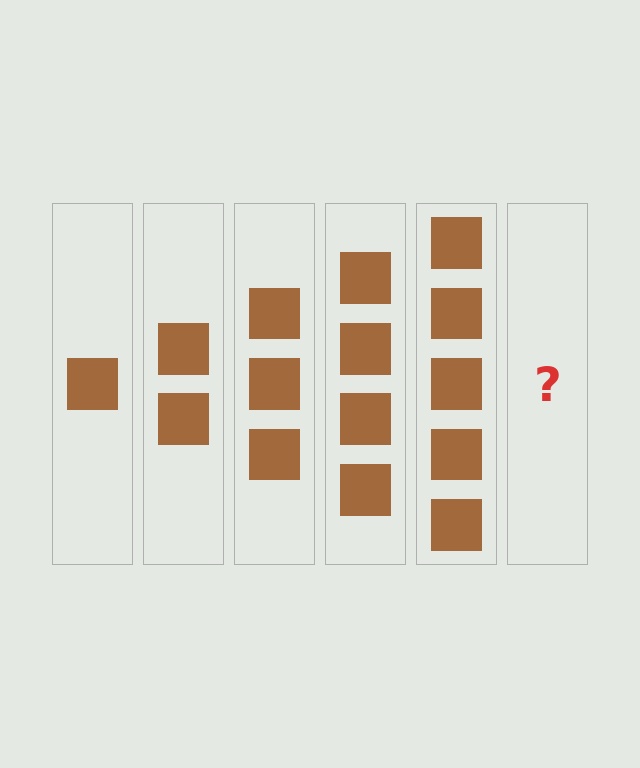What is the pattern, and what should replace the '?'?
The pattern is that each step adds one more square. The '?' should be 6 squares.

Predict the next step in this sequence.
The next step is 6 squares.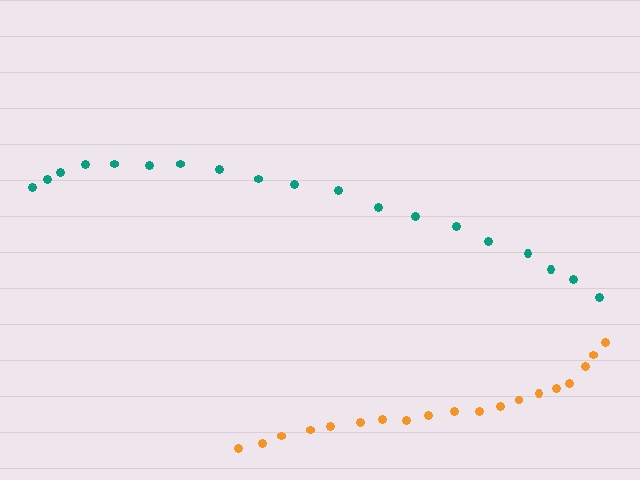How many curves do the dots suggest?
There are 2 distinct paths.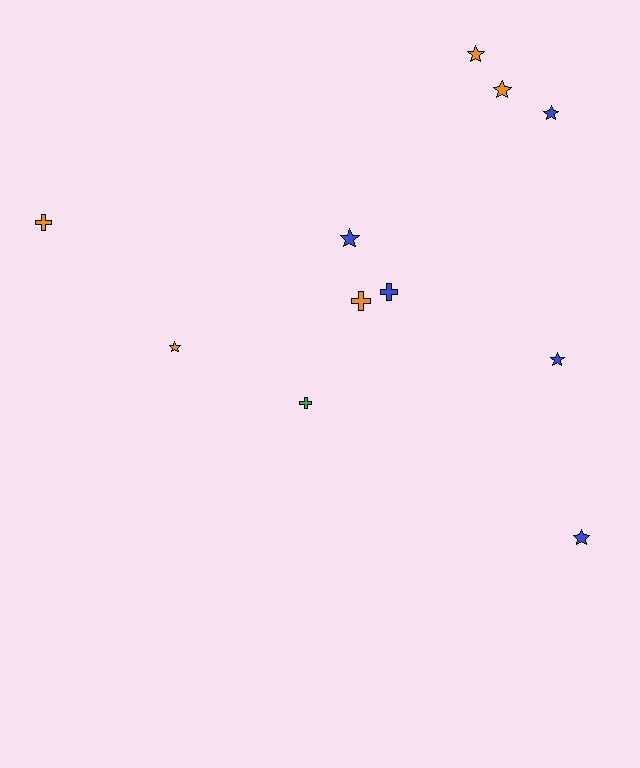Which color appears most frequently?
Orange, with 5 objects.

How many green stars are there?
There are no green stars.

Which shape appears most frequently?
Star, with 7 objects.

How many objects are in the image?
There are 11 objects.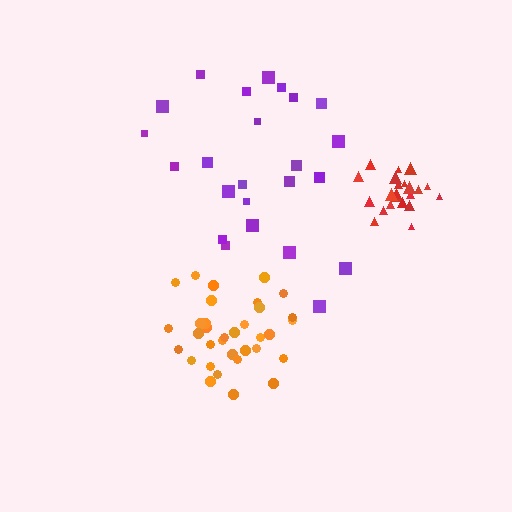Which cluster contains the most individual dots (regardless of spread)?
Orange (34).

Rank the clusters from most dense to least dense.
red, orange, purple.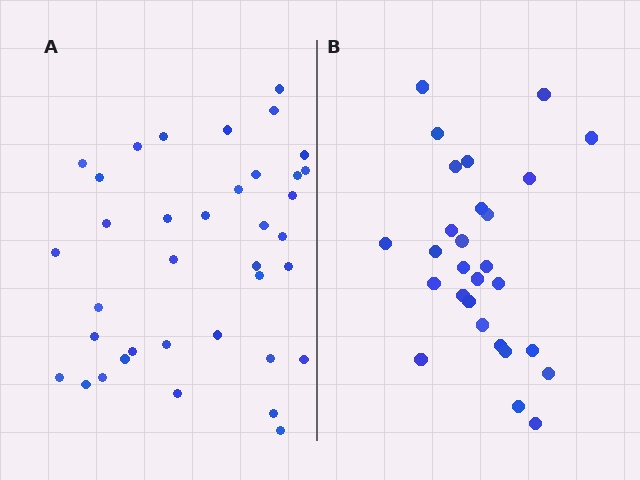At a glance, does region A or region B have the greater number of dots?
Region A (the left region) has more dots.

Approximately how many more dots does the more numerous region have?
Region A has roughly 8 or so more dots than region B.